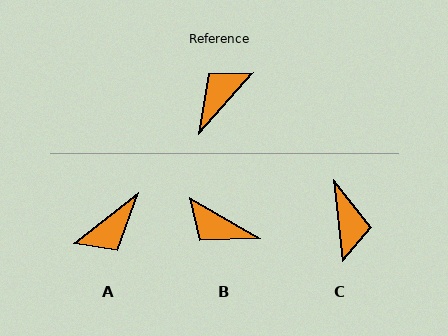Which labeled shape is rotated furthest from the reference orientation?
A, about 169 degrees away.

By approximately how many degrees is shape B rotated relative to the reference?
Approximately 101 degrees counter-clockwise.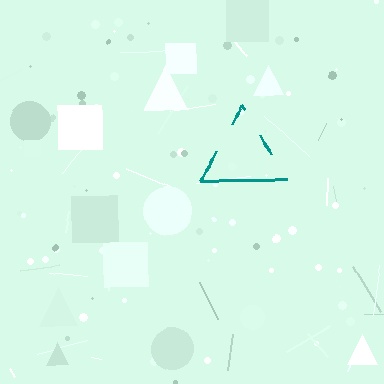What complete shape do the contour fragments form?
The contour fragments form a triangle.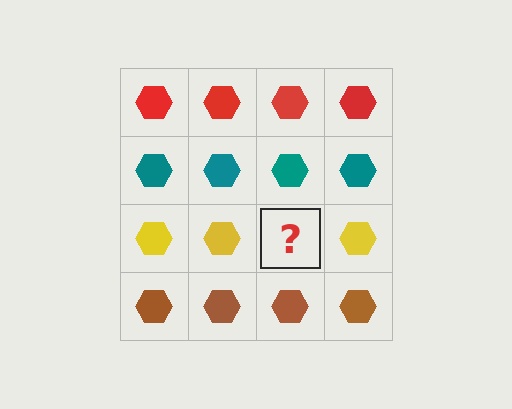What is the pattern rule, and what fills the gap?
The rule is that each row has a consistent color. The gap should be filled with a yellow hexagon.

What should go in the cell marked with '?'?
The missing cell should contain a yellow hexagon.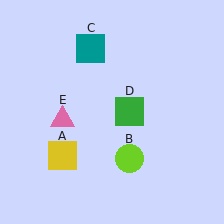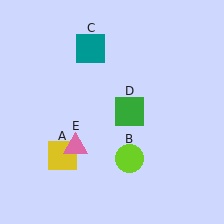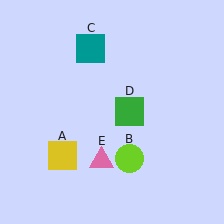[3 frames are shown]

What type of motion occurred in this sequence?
The pink triangle (object E) rotated counterclockwise around the center of the scene.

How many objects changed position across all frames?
1 object changed position: pink triangle (object E).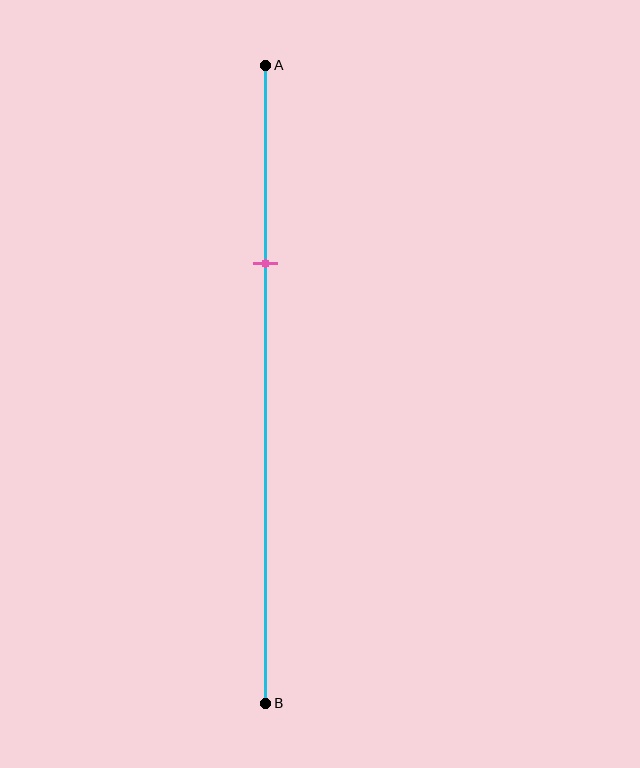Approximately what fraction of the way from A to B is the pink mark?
The pink mark is approximately 30% of the way from A to B.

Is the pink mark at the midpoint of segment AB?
No, the mark is at about 30% from A, not at the 50% midpoint.